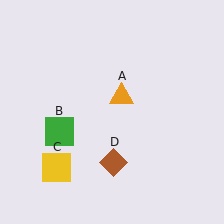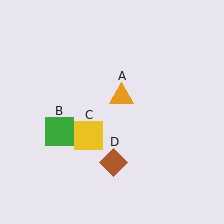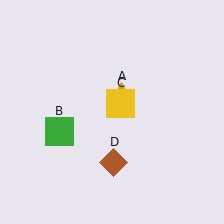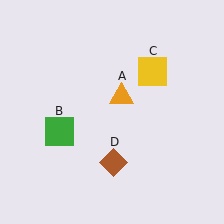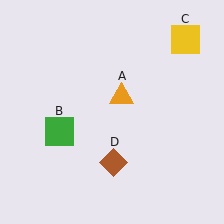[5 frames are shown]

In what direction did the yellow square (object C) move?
The yellow square (object C) moved up and to the right.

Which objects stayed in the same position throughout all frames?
Orange triangle (object A) and green square (object B) and brown diamond (object D) remained stationary.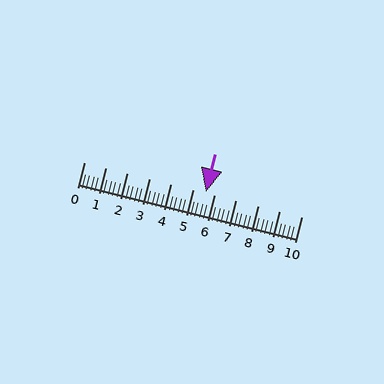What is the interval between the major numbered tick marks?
The major tick marks are spaced 1 units apart.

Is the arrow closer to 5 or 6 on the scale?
The arrow is closer to 6.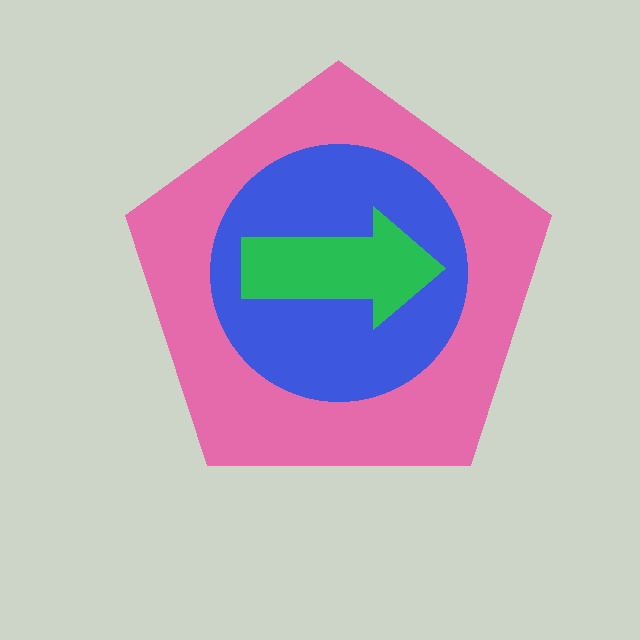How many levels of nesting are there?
3.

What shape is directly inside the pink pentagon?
The blue circle.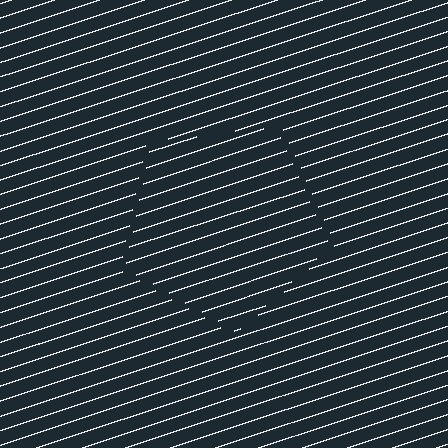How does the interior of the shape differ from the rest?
The interior of the shape contains the same grating, shifted by half a period — the contour is defined by the phase discontinuity where line-ends from the inner and outer gratings abut.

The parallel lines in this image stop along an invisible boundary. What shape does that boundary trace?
An illusory pentagon. The interior of the shape contains the same grating, shifted by half a period — the contour is defined by the phase discontinuity where line-ends from the inner and outer gratings abut.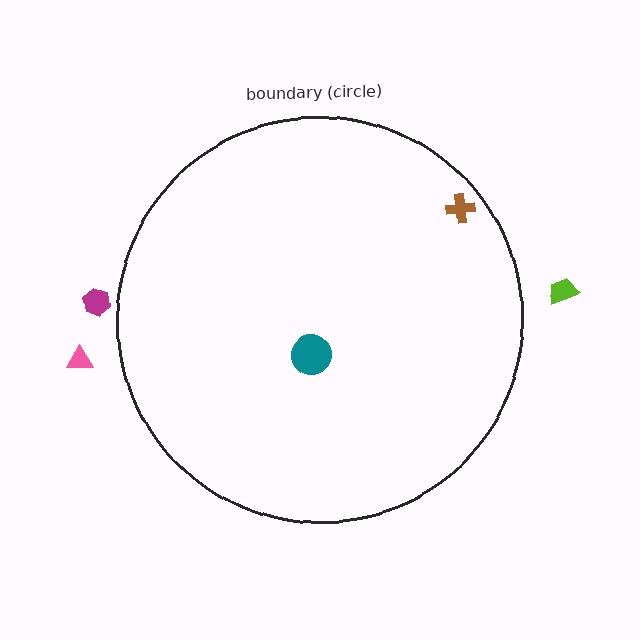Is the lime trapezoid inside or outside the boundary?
Outside.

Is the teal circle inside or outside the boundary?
Inside.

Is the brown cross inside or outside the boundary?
Inside.